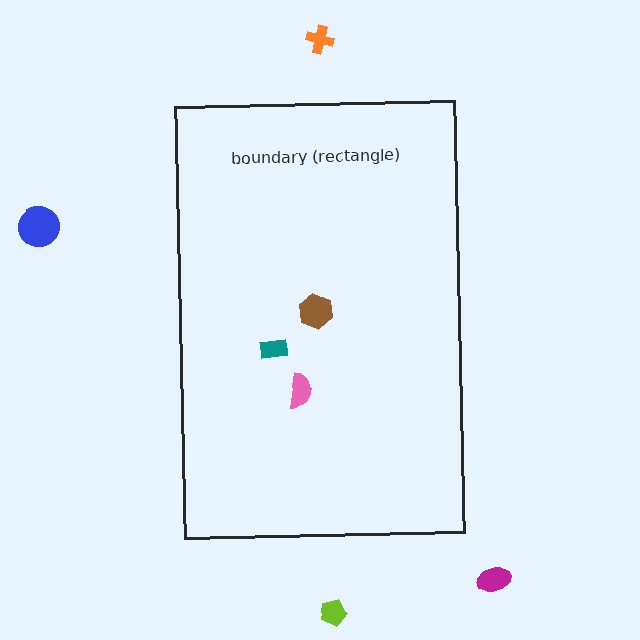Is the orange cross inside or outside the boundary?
Outside.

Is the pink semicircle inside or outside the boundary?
Inside.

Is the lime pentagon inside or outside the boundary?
Outside.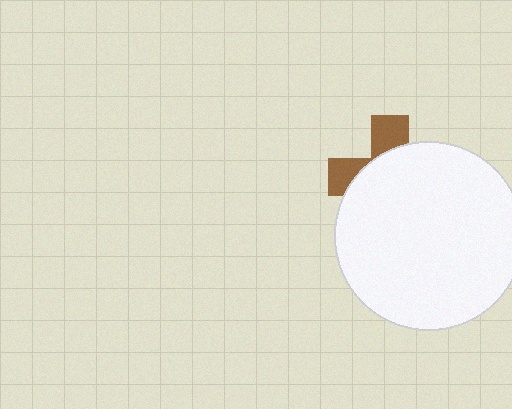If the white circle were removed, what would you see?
You would see the complete brown cross.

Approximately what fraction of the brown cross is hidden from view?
Roughly 70% of the brown cross is hidden behind the white circle.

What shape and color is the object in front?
The object in front is a white circle.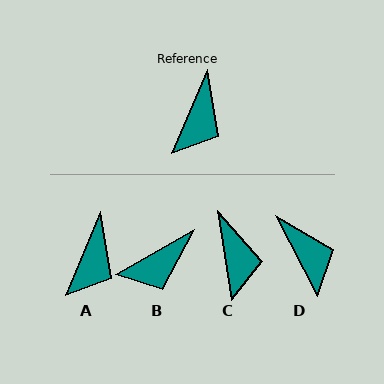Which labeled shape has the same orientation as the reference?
A.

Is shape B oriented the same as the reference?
No, it is off by about 38 degrees.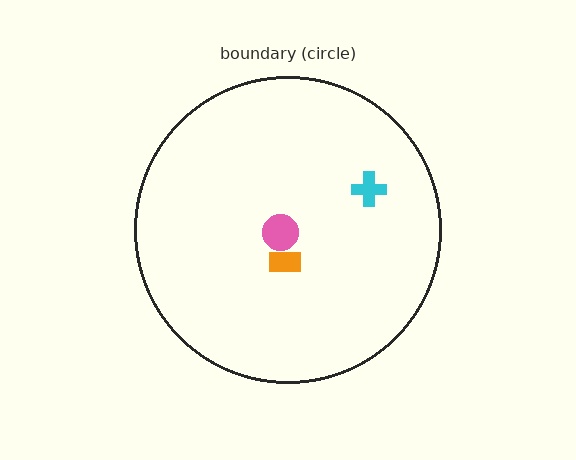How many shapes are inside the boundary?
4 inside, 0 outside.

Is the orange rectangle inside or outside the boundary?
Inside.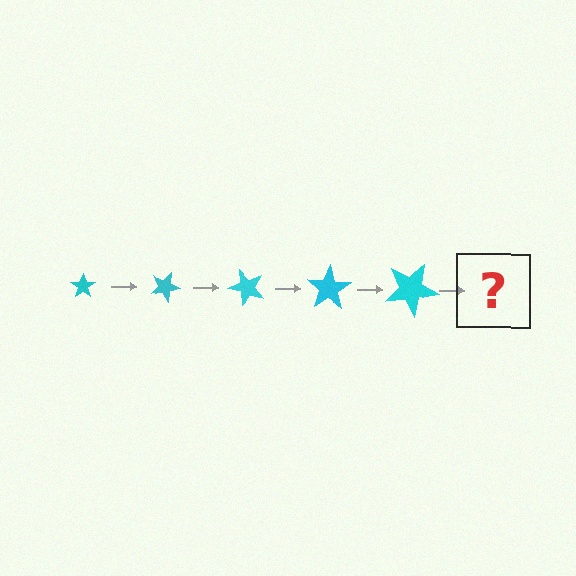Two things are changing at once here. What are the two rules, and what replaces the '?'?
The two rules are that the star grows larger each step and it rotates 25 degrees each step. The '?' should be a star, larger than the previous one and rotated 125 degrees from the start.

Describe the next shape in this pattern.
It should be a star, larger than the previous one and rotated 125 degrees from the start.